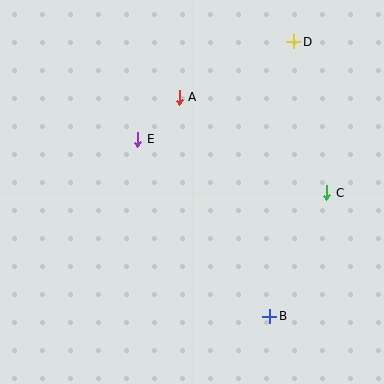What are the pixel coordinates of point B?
Point B is at (270, 316).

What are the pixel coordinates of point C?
Point C is at (327, 193).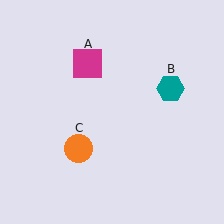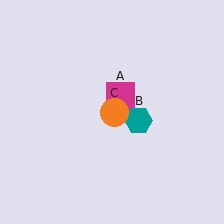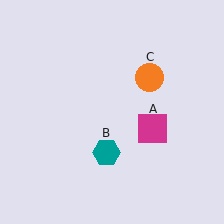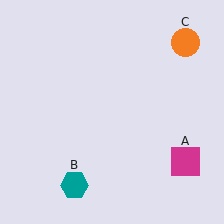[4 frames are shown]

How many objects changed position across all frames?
3 objects changed position: magenta square (object A), teal hexagon (object B), orange circle (object C).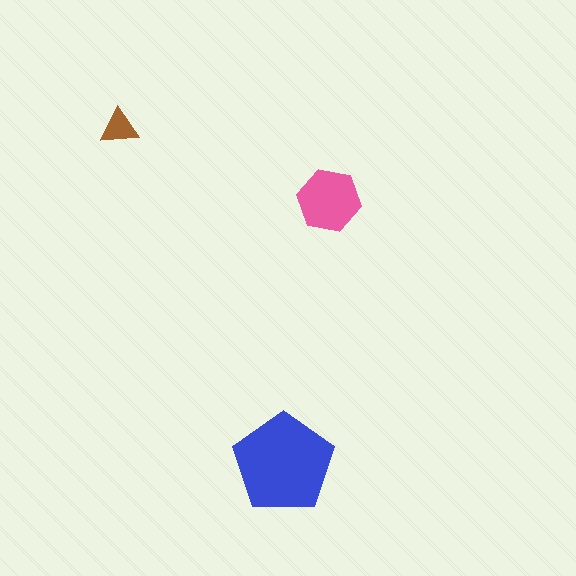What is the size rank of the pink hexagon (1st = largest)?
2nd.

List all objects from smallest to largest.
The brown triangle, the pink hexagon, the blue pentagon.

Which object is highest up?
The brown triangle is topmost.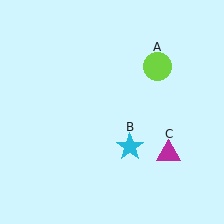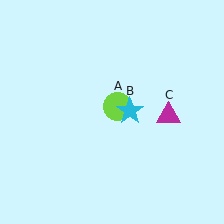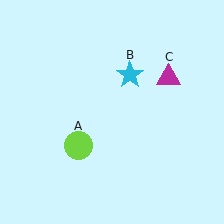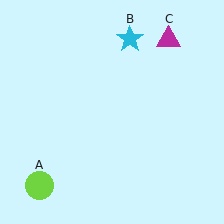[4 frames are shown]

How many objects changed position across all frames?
3 objects changed position: lime circle (object A), cyan star (object B), magenta triangle (object C).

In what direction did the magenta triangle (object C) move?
The magenta triangle (object C) moved up.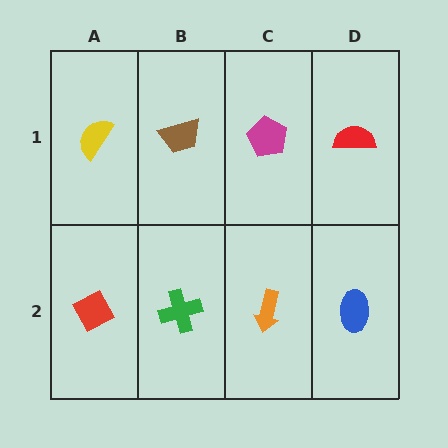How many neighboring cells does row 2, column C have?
3.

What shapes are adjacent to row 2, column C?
A magenta pentagon (row 1, column C), a green cross (row 2, column B), a blue ellipse (row 2, column D).